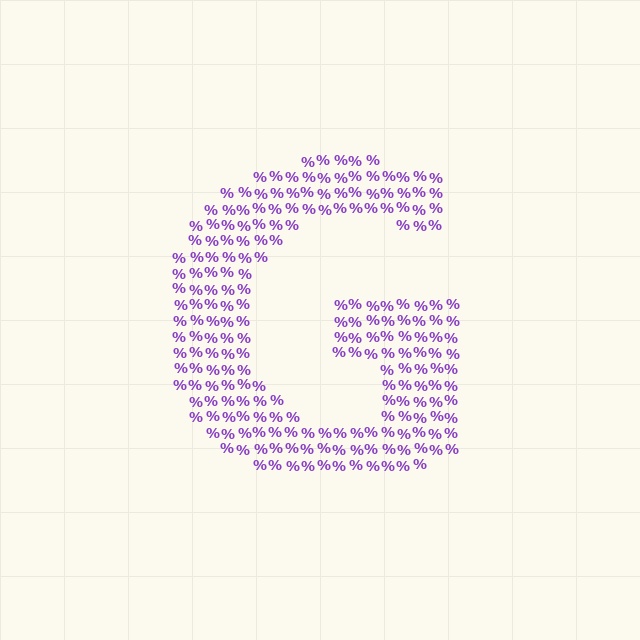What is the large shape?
The large shape is the letter G.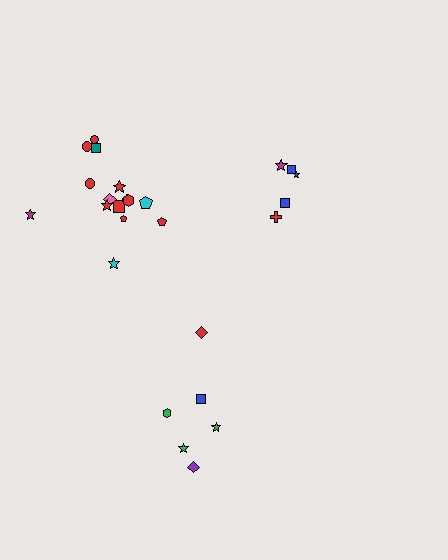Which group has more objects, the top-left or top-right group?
The top-left group.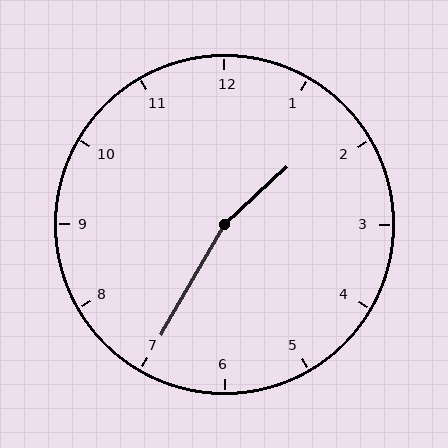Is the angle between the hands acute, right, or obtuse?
It is obtuse.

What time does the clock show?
1:35.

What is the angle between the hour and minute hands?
Approximately 162 degrees.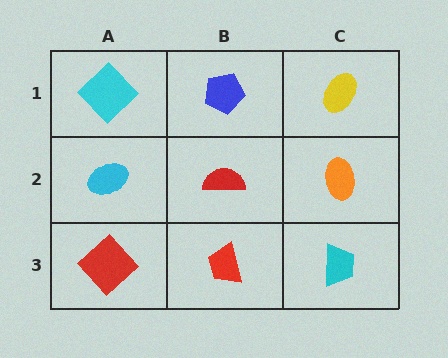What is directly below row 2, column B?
A red trapezoid.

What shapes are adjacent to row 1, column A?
A cyan ellipse (row 2, column A), a blue pentagon (row 1, column B).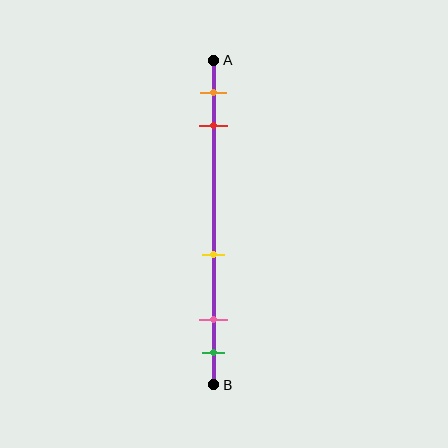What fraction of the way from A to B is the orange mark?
The orange mark is approximately 10% (0.1) of the way from A to B.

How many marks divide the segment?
There are 5 marks dividing the segment.